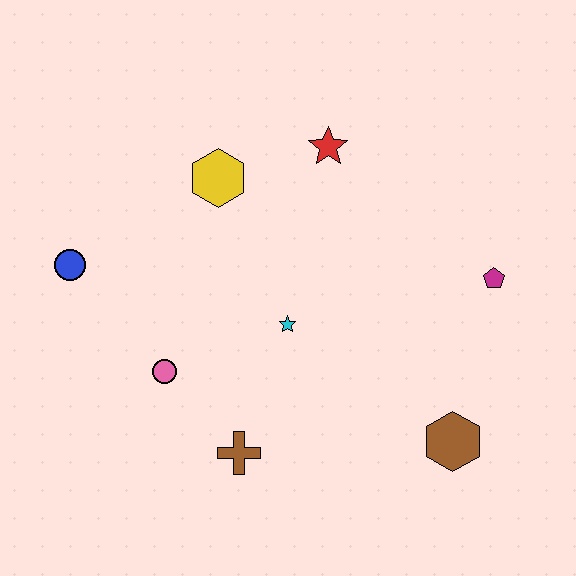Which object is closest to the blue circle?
The pink circle is closest to the blue circle.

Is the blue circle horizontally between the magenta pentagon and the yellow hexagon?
No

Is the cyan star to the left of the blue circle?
No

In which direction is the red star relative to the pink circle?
The red star is above the pink circle.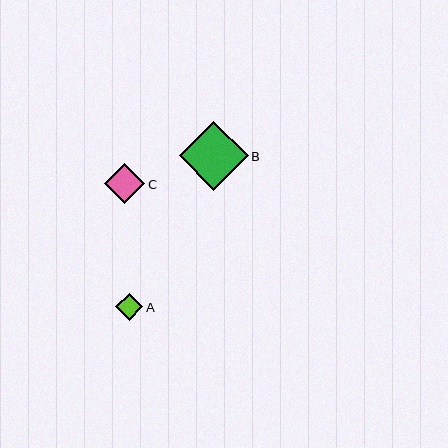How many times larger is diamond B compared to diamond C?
Diamond B is approximately 1.7 times the size of diamond C.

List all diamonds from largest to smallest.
From largest to smallest: B, C, A.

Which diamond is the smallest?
Diamond A is the smallest with a size of approximately 27 pixels.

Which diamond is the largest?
Diamond B is the largest with a size of approximately 69 pixels.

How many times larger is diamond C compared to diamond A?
Diamond C is approximately 1.5 times the size of diamond A.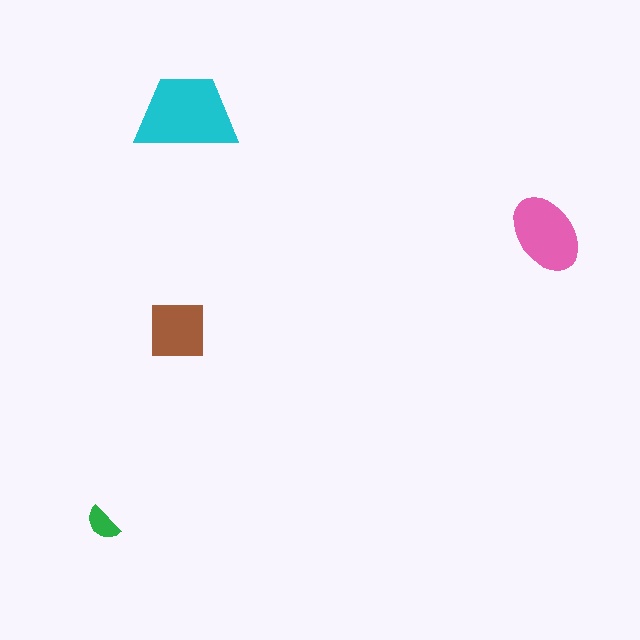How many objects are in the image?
There are 4 objects in the image.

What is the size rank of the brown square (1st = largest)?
3rd.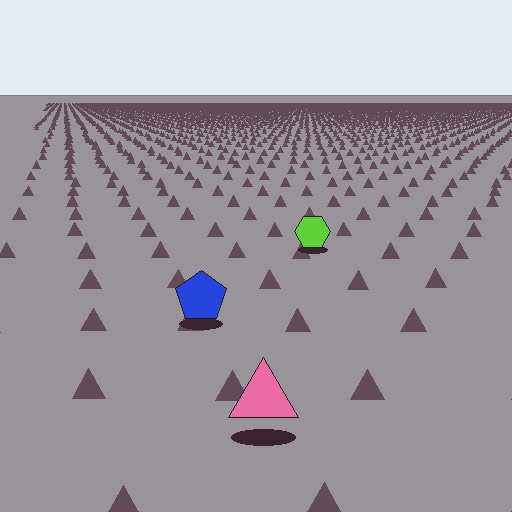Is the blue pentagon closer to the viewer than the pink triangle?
No. The pink triangle is closer — you can tell from the texture gradient: the ground texture is coarser near it.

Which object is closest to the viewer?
The pink triangle is closest. The texture marks near it are larger and more spread out.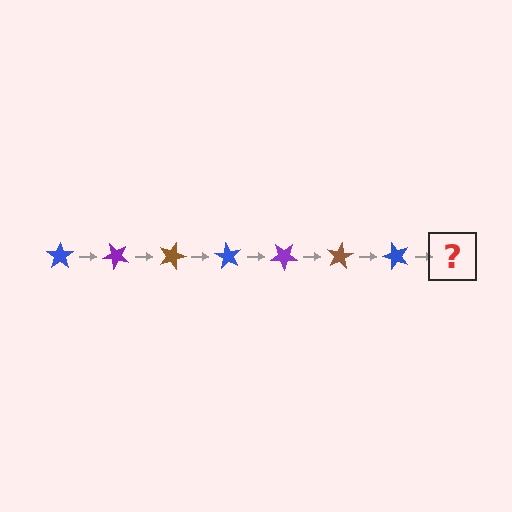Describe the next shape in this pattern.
It should be a purple star, rotated 315 degrees from the start.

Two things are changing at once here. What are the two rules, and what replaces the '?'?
The two rules are that it rotates 45 degrees each step and the color cycles through blue, purple, and brown. The '?' should be a purple star, rotated 315 degrees from the start.